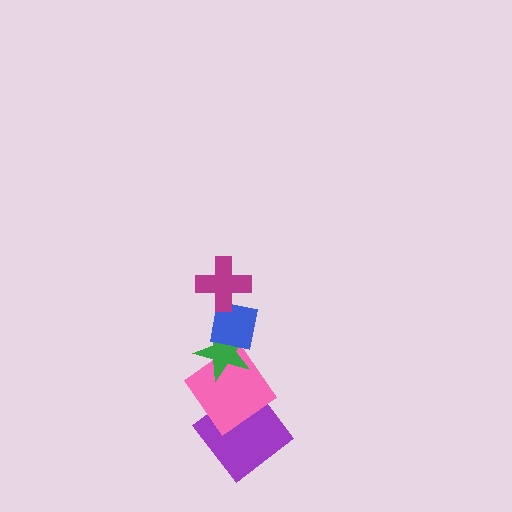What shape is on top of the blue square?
The magenta cross is on top of the blue square.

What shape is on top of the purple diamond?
The pink diamond is on top of the purple diamond.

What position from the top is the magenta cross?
The magenta cross is 1st from the top.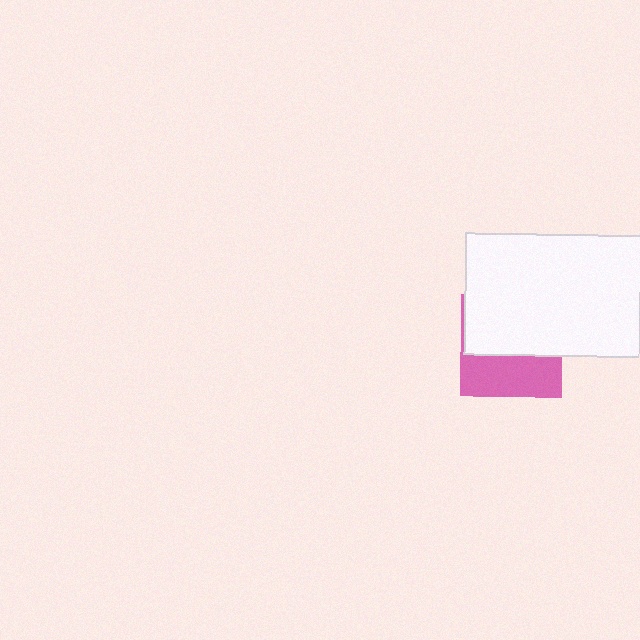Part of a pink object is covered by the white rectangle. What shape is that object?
It is a square.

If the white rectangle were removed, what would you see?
You would see the complete pink square.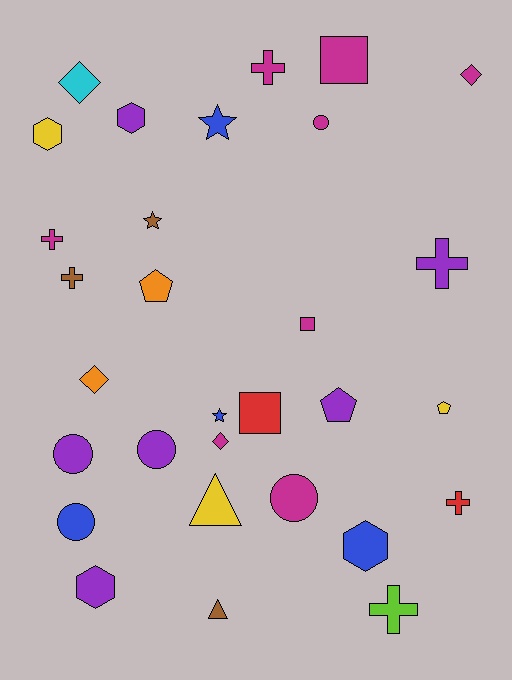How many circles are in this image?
There are 5 circles.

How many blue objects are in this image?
There are 4 blue objects.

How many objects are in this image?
There are 30 objects.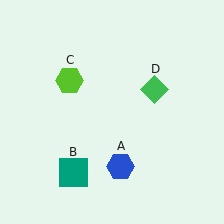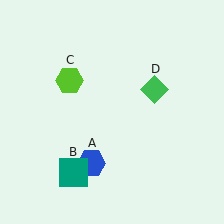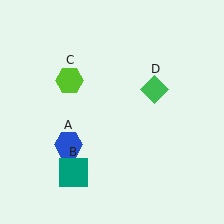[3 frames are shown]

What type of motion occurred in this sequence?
The blue hexagon (object A) rotated clockwise around the center of the scene.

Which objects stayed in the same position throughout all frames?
Teal square (object B) and lime hexagon (object C) and green diamond (object D) remained stationary.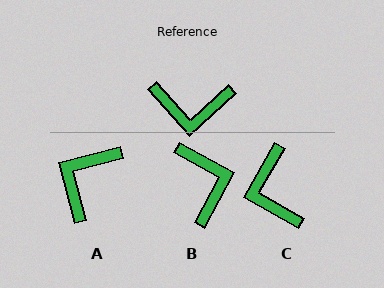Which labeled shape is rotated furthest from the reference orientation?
A, about 118 degrees away.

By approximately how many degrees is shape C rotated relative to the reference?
Approximately 72 degrees clockwise.